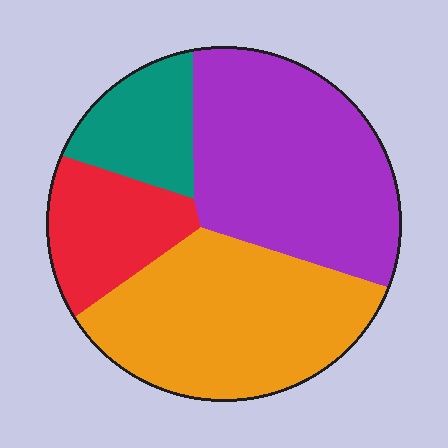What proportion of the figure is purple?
Purple takes up about three eighths (3/8) of the figure.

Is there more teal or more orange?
Orange.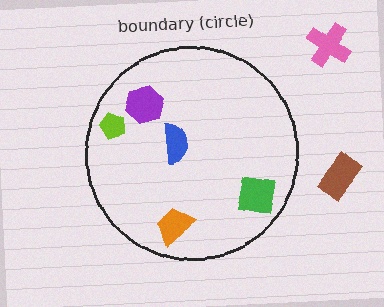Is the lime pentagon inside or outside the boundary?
Inside.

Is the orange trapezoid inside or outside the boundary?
Inside.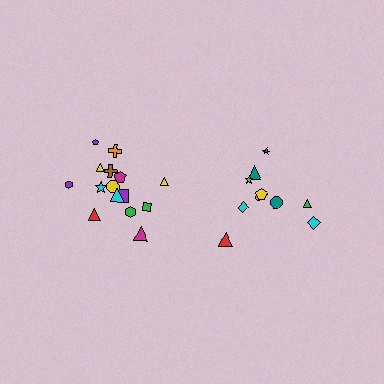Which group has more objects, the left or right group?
The left group.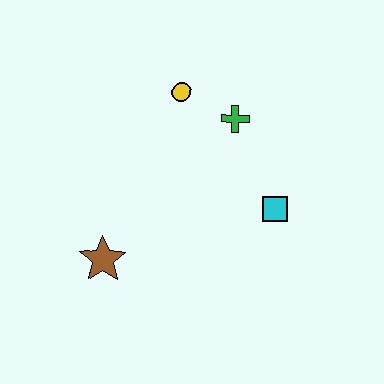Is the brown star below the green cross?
Yes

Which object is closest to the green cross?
The yellow circle is closest to the green cross.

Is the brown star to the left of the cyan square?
Yes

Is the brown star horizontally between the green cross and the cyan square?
No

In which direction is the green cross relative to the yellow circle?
The green cross is to the right of the yellow circle.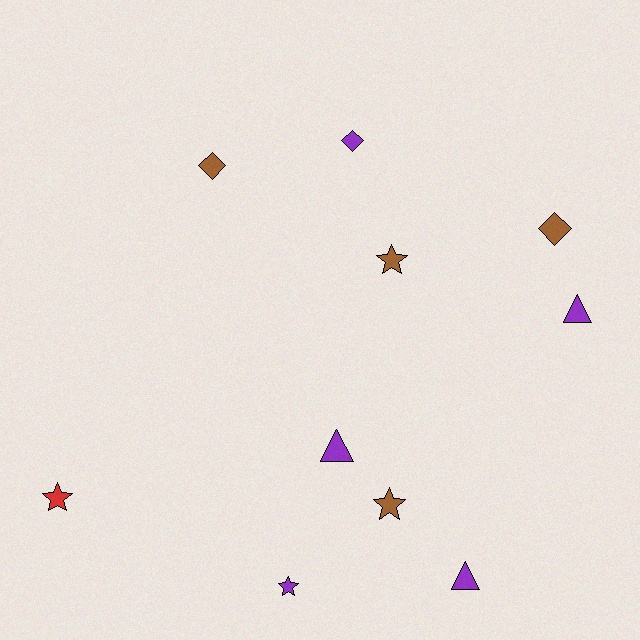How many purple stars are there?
There is 1 purple star.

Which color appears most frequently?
Purple, with 5 objects.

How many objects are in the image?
There are 10 objects.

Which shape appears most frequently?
Star, with 4 objects.